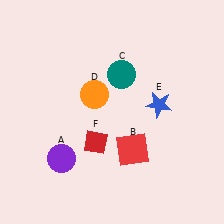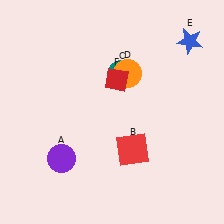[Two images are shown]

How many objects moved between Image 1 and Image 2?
3 objects moved between the two images.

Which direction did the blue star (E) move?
The blue star (E) moved up.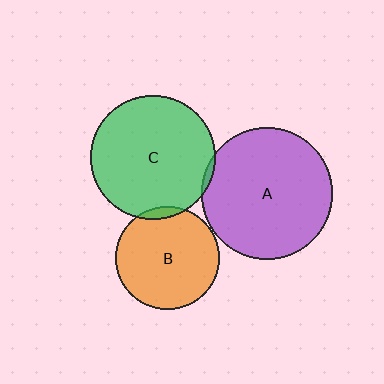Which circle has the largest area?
Circle A (purple).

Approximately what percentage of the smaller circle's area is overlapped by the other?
Approximately 5%.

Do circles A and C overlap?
Yes.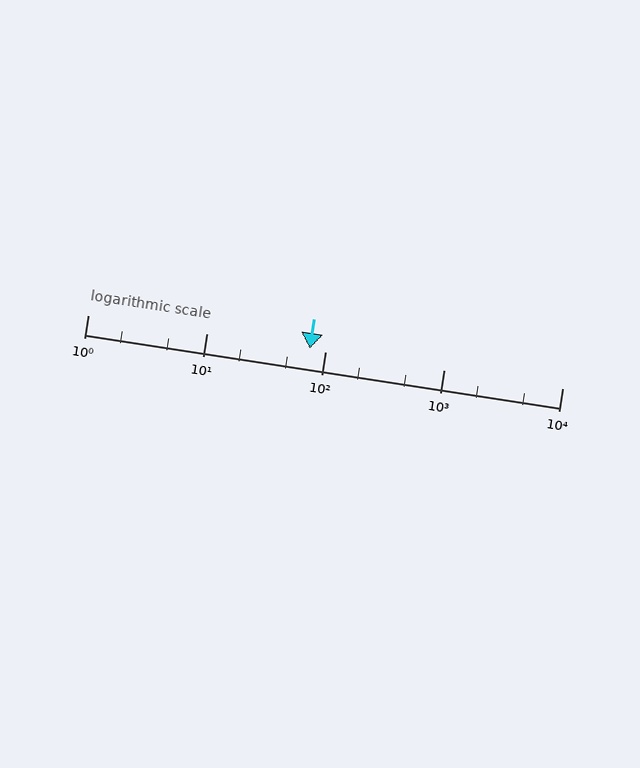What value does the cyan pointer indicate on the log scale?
The pointer indicates approximately 74.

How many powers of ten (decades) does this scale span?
The scale spans 4 decades, from 1 to 10000.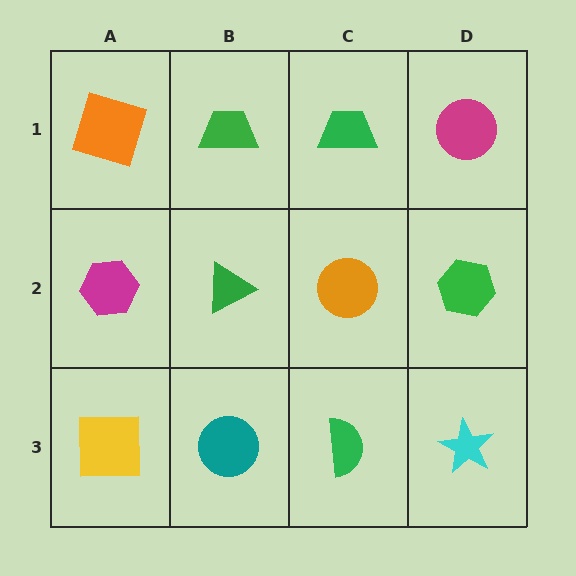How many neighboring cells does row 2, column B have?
4.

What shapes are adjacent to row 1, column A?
A magenta hexagon (row 2, column A), a green trapezoid (row 1, column B).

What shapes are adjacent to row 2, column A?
An orange square (row 1, column A), a yellow square (row 3, column A), a green triangle (row 2, column B).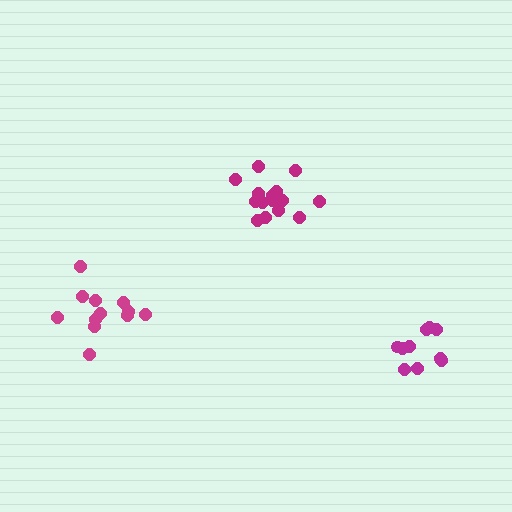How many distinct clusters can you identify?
There are 3 distinct clusters.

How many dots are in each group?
Group 1: 10 dots, Group 2: 12 dots, Group 3: 16 dots (38 total).